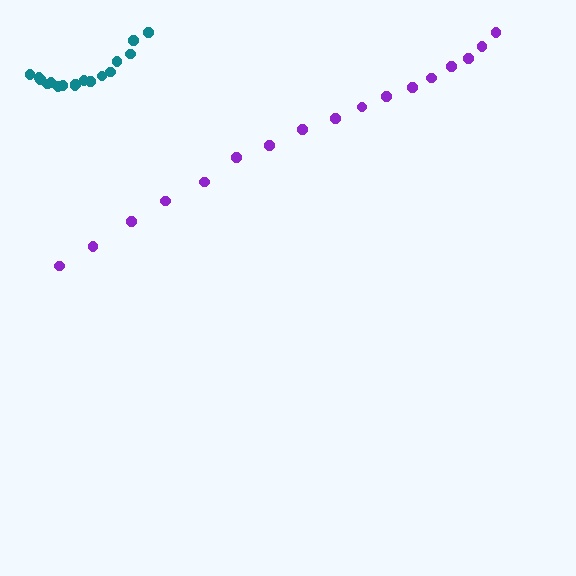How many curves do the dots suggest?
There are 2 distinct paths.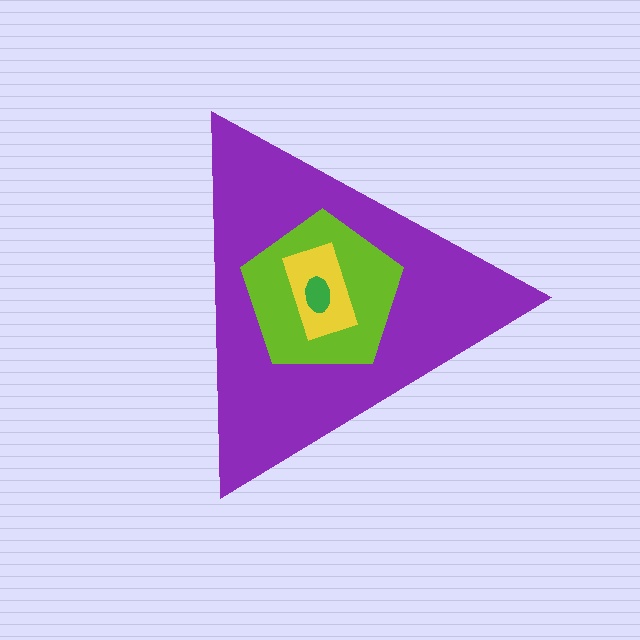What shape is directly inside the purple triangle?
The lime pentagon.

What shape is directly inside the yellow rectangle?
The green ellipse.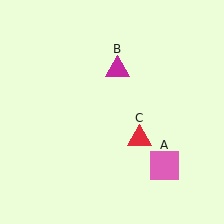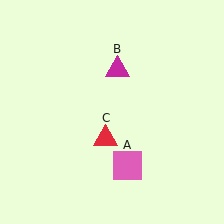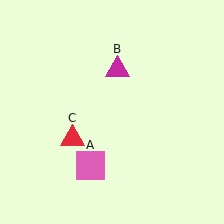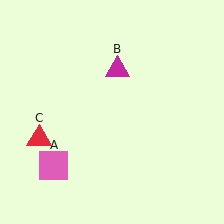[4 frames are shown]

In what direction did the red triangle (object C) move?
The red triangle (object C) moved left.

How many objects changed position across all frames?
2 objects changed position: pink square (object A), red triangle (object C).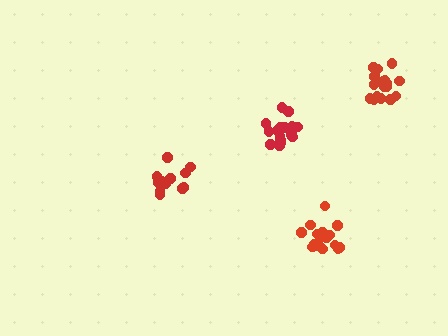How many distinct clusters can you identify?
There are 4 distinct clusters.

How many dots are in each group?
Group 1: 17 dots, Group 2: 18 dots, Group 3: 12 dots, Group 4: 16 dots (63 total).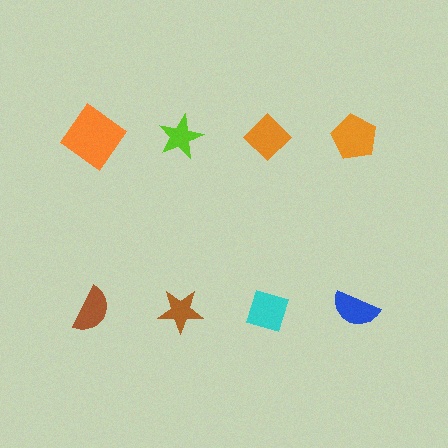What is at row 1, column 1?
An orange diamond.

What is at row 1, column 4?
An orange pentagon.